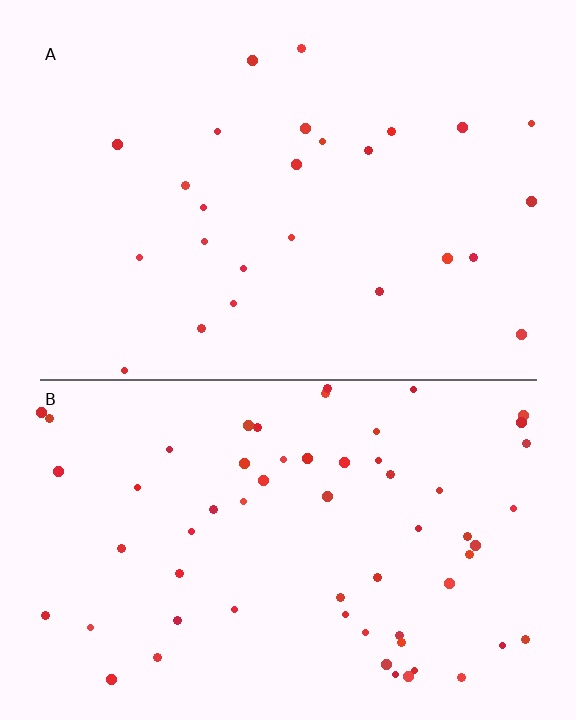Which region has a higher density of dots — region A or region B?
B (the bottom).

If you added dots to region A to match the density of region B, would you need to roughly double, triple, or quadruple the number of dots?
Approximately double.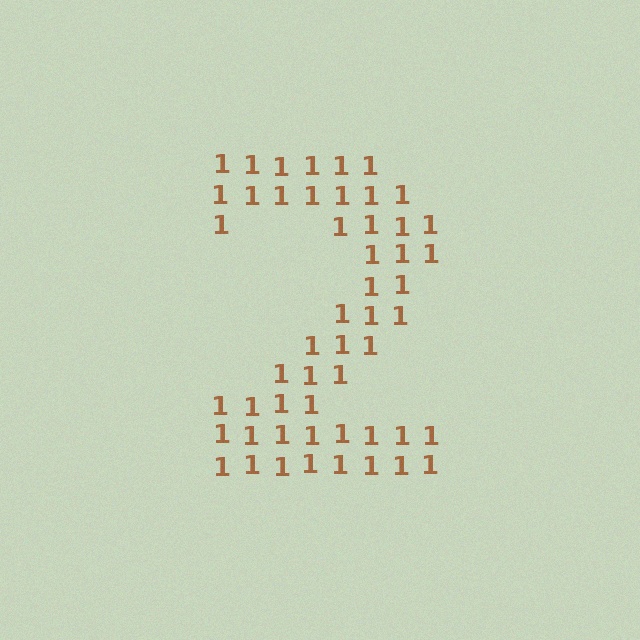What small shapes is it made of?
It is made of small digit 1's.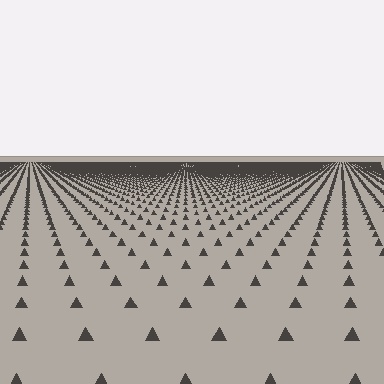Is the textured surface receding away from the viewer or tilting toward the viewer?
The surface is receding away from the viewer. Texture elements get smaller and denser toward the top.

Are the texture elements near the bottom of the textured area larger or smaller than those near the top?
Larger. Near the bottom, elements are closer to the viewer and appear at a bigger on-screen size.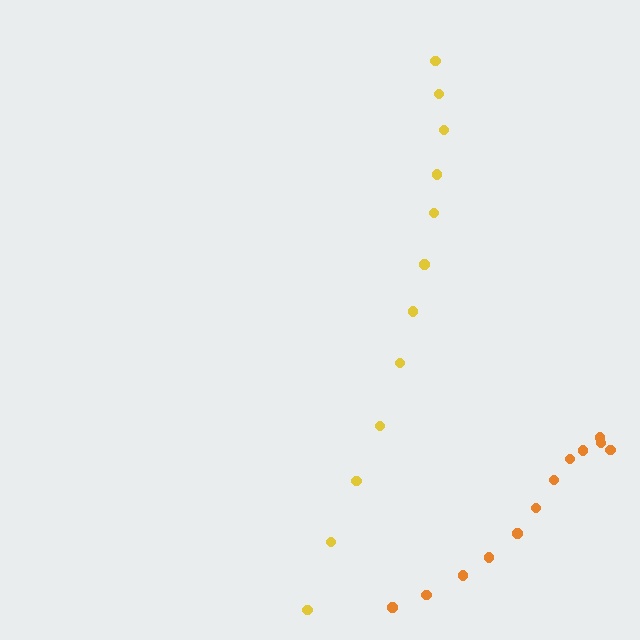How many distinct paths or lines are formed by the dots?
There are 2 distinct paths.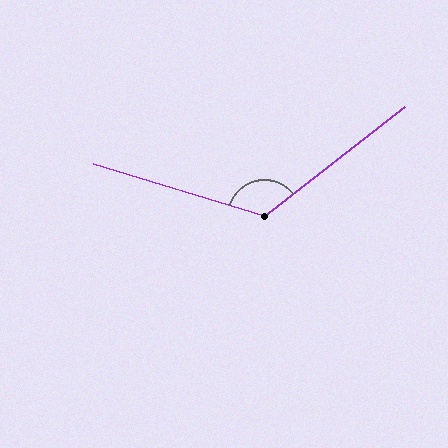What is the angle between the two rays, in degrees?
Approximately 125 degrees.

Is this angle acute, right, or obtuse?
It is obtuse.